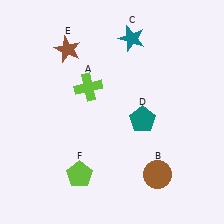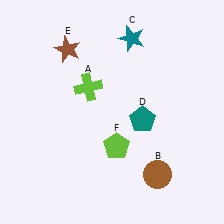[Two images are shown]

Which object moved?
The lime pentagon (F) moved right.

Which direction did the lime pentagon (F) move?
The lime pentagon (F) moved right.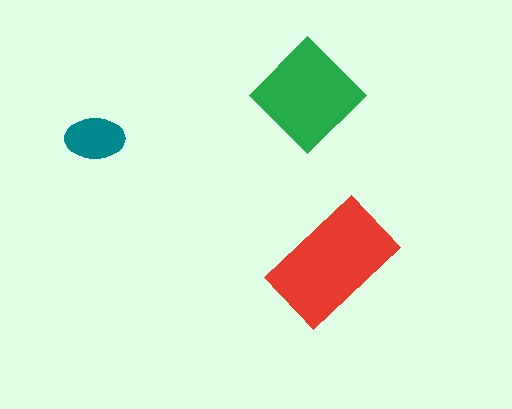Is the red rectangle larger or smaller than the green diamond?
Larger.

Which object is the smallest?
The teal ellipse.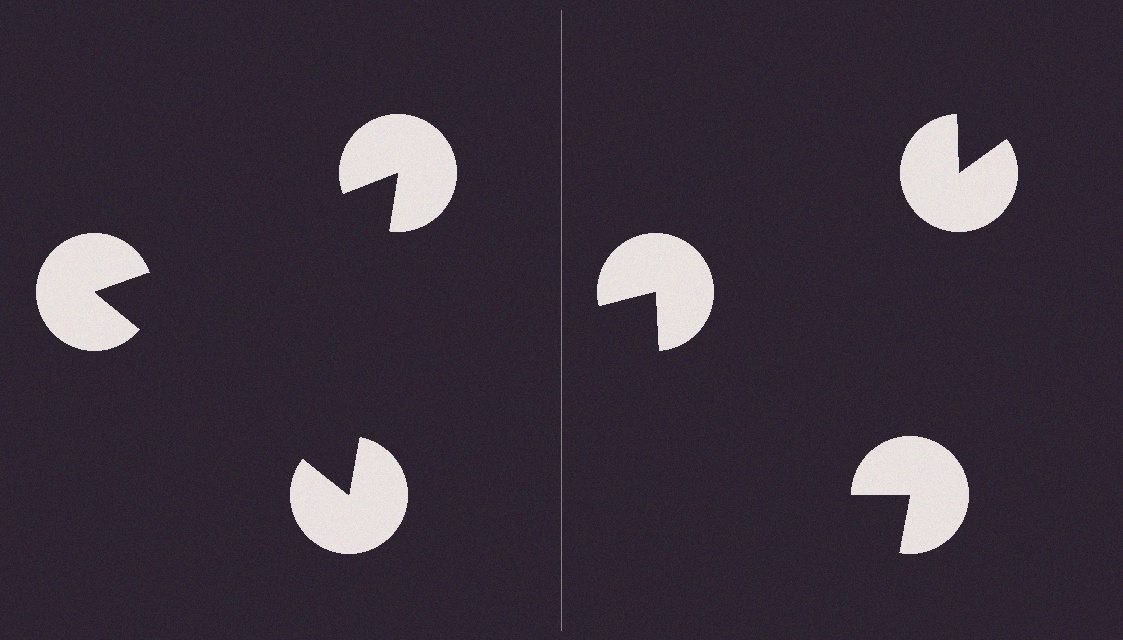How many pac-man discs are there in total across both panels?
6 — 3 on each side.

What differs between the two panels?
The pac-man discs are positioned identically on both sides; only the wedge orientations differ. On the left they align to a triangle; on the right they are misaligned.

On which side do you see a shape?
An illusory triangle appears on the left side. On the right side the wedge cuts are rotated, so no coherent shape forms.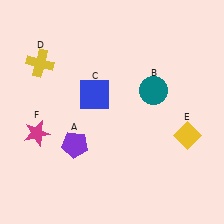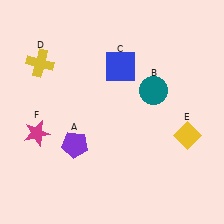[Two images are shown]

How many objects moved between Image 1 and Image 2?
1 object moved between the two images.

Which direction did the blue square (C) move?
The blue square (C) moved up.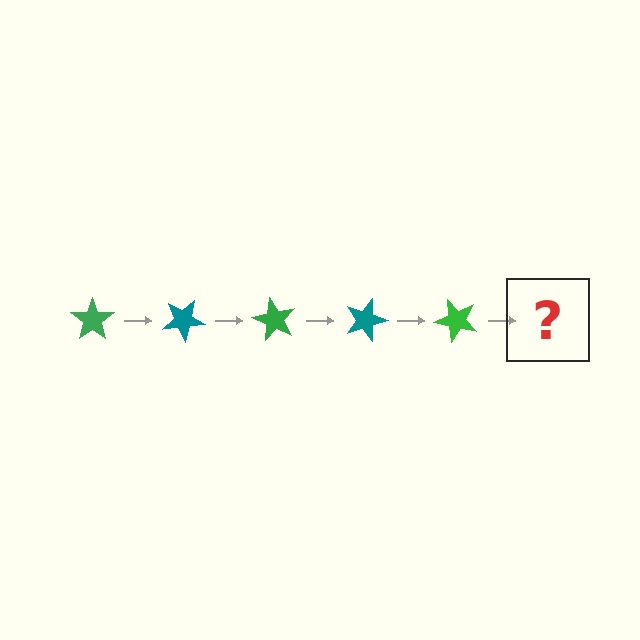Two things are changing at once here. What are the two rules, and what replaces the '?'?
The two rules are that it rotates 30 degrees each step and the color cycles through green and teal. The '?' should be a teal star, rotated 150 degrees from the start.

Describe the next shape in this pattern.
It should be a teal star, rotated 150 degrees from the start.